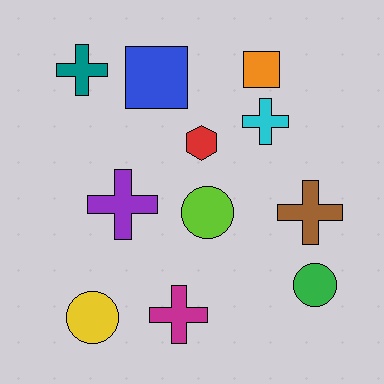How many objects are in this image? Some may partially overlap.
There are 11 objects.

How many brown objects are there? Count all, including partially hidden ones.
There is 1 brown object.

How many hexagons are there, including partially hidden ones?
There is 1 hexagon.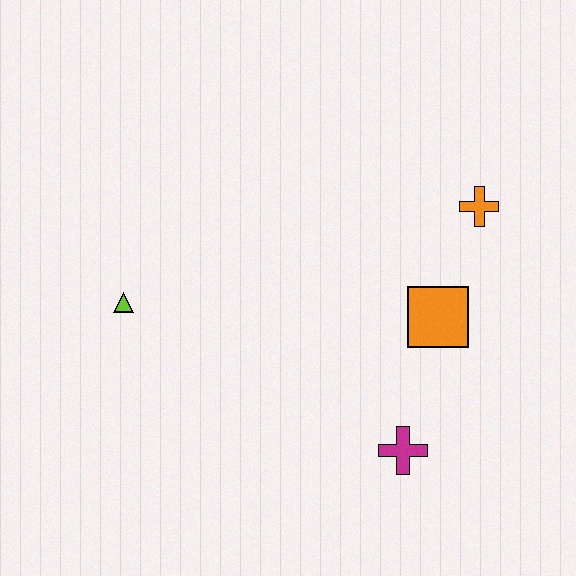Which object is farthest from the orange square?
The lime triangle is farthest from the orange square.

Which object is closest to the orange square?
The orange cross is closest to the orange square.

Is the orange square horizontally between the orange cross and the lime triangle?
Yes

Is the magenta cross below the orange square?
Yes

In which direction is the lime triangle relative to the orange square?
The lime triangle is to the left of the orange square.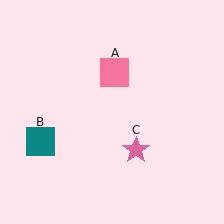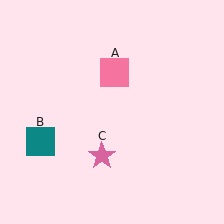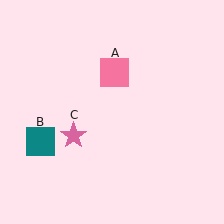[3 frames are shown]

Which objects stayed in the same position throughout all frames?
Pink square (object A) and teal square (object B) remained stationary.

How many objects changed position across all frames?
1 object changed position: pink star (object C).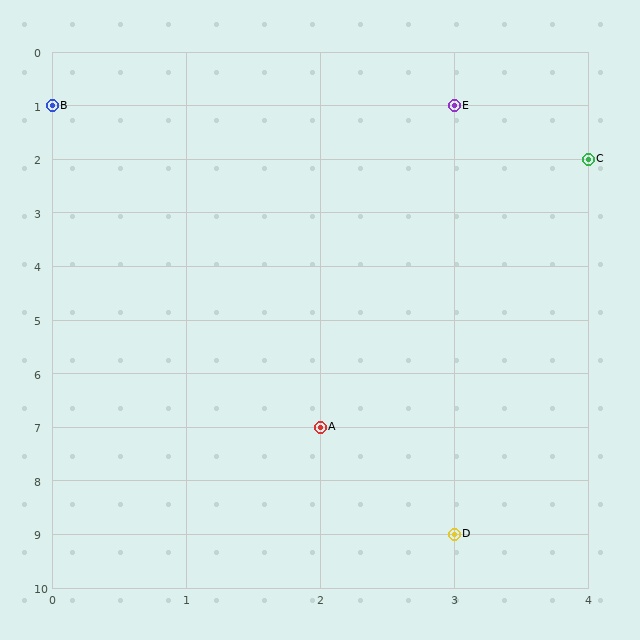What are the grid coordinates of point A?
Point A is at grid coordinates (2, 7).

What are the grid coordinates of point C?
Point C is at grid coordinates (4, 2).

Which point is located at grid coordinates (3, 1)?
Point E is at (3, 1).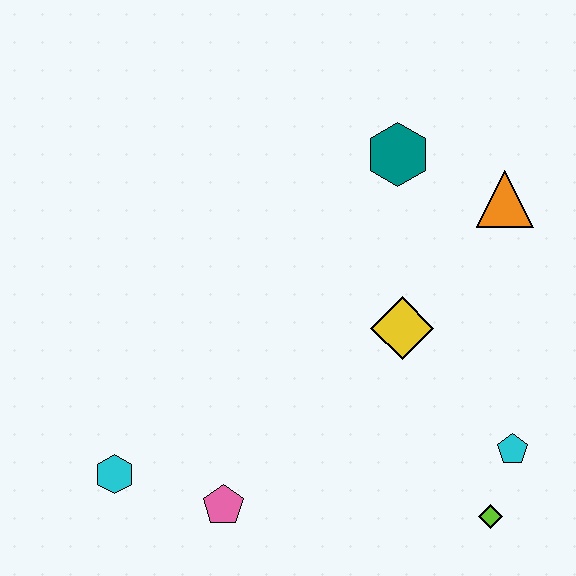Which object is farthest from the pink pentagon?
The orange triangle is farthest from the pink pentagon.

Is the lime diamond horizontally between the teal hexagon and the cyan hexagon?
No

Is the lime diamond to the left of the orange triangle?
Yes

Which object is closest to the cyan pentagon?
The lime diamond is closest to the cyan pentagon.